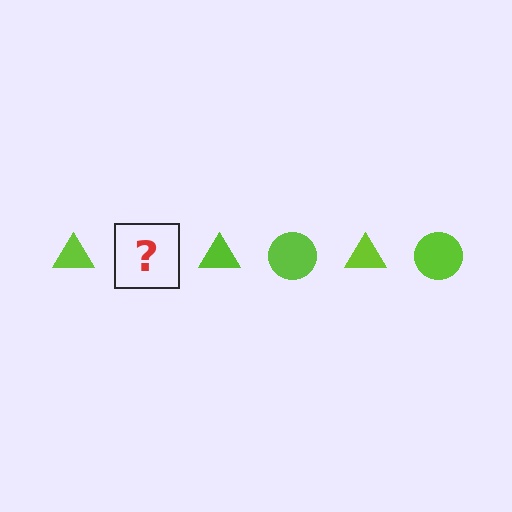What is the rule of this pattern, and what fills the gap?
The rule is that the pattern cycles through triangle, circle shapes in lime. The gap should be filled with a lime circle.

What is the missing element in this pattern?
The missing element is a lime circle.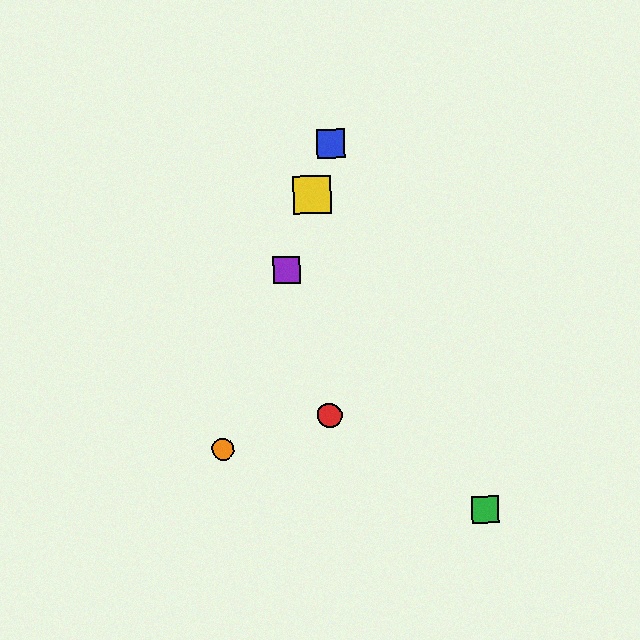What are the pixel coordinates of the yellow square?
The yellow square is at (312, 195).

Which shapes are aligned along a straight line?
The blue square, the yellow square, the purple square, the orange circle are aligned along a straight line.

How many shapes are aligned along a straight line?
4 shapes (the blue square, the yellow square, the purple square, the orange circle) are aligned along a straight line.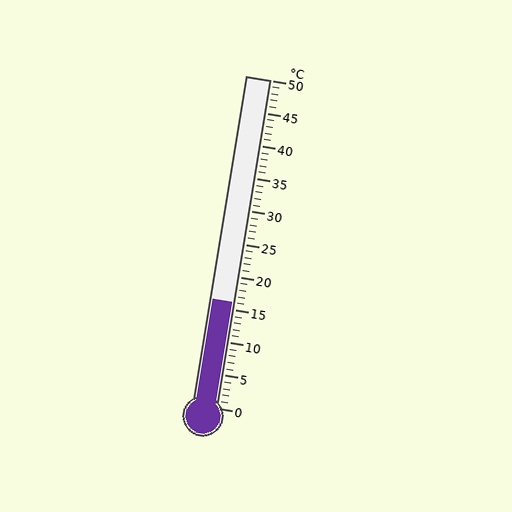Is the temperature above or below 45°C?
The temperature is below 45°C.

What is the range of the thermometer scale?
The thermometer scale ranges from 0°C to 50°C.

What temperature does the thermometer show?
The thermometer shows approximately 16°C.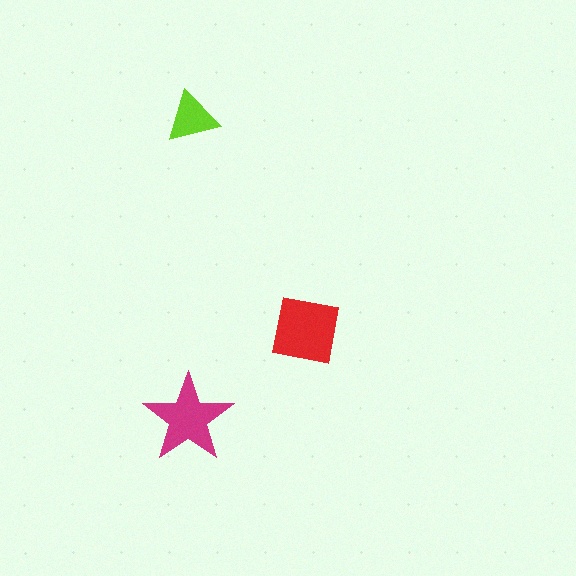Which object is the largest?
The red square.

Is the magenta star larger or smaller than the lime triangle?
Larger.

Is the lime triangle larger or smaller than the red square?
Smaller.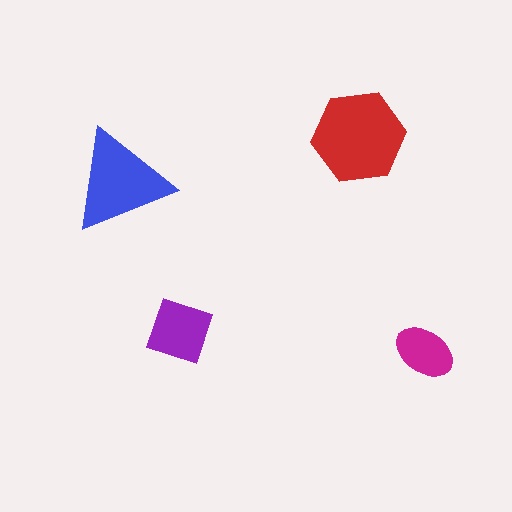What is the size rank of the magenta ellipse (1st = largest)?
4th.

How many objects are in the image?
There are 4 objects in the image.